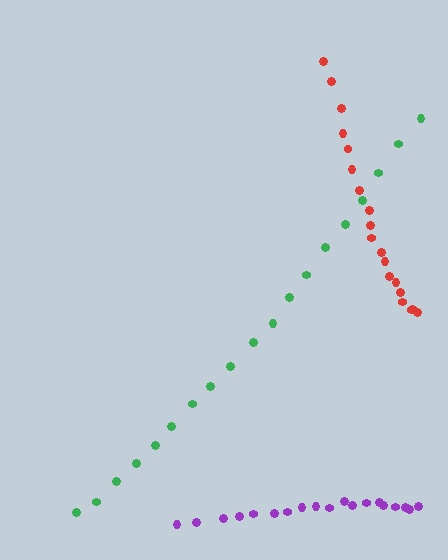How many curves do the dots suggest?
There are 3 distinct paths.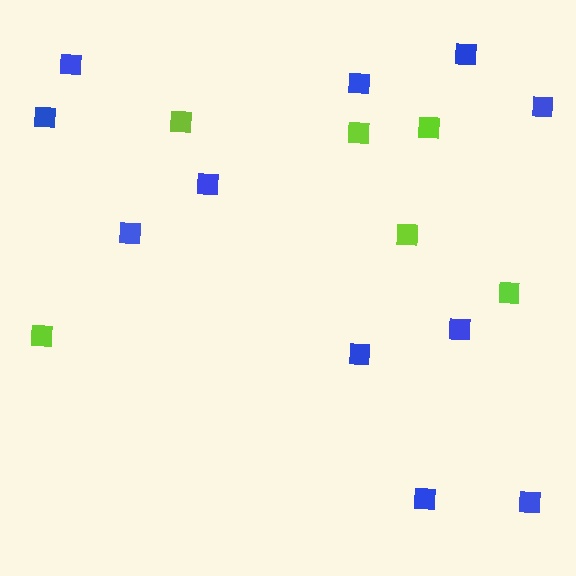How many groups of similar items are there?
There are 2 groups: one group of blue squares (11) and one group of lime squares (6).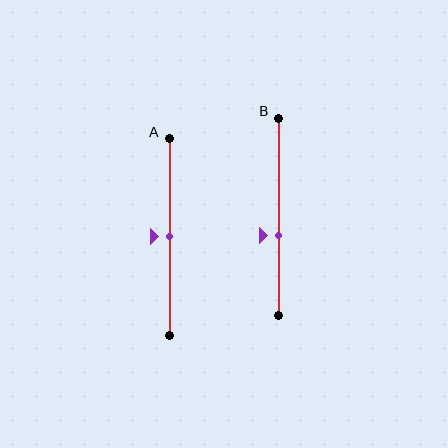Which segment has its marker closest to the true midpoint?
Segment A has its marker closest to the true midpoint.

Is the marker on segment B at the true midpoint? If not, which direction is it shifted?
No, the marker on segment B is shifted downward by about 10% of the segment length.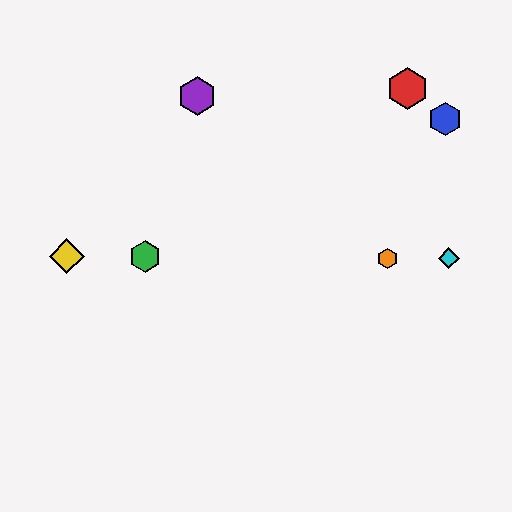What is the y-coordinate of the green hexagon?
The green hexagon is at y≈257.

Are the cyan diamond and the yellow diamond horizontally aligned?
Yes, both are at y≈258.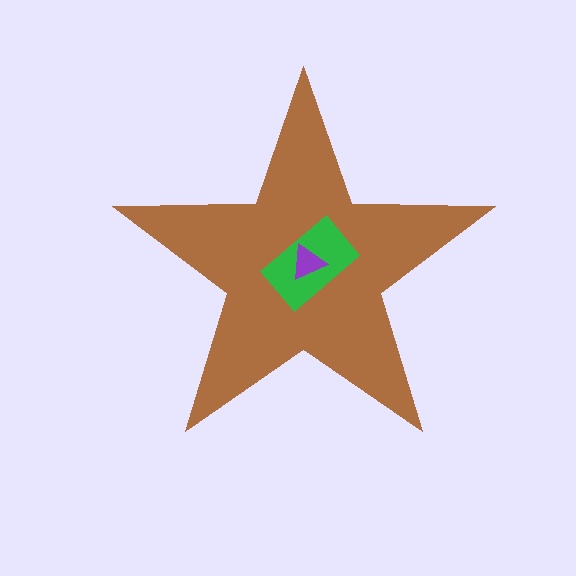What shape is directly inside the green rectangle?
The purple triangle.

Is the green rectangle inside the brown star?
Yes.